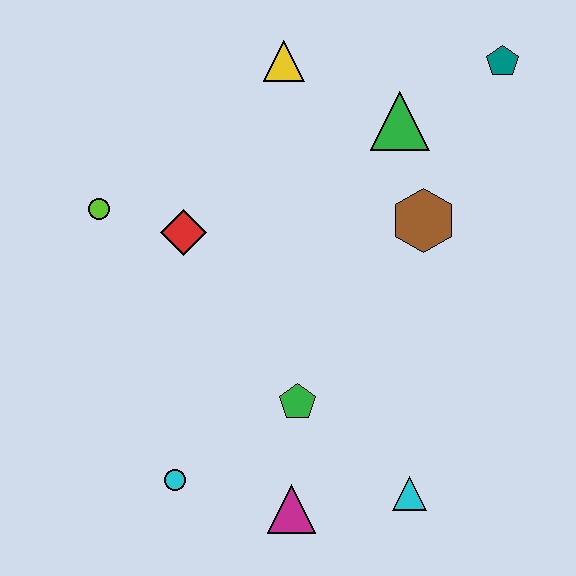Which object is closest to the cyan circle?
The magenta triangle is closest to the cyan circle.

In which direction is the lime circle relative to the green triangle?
The lime circle is to the left of the green triangle.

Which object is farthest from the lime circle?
The teal pentagon is farthest from the lime circle.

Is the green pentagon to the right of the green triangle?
No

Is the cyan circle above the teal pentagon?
No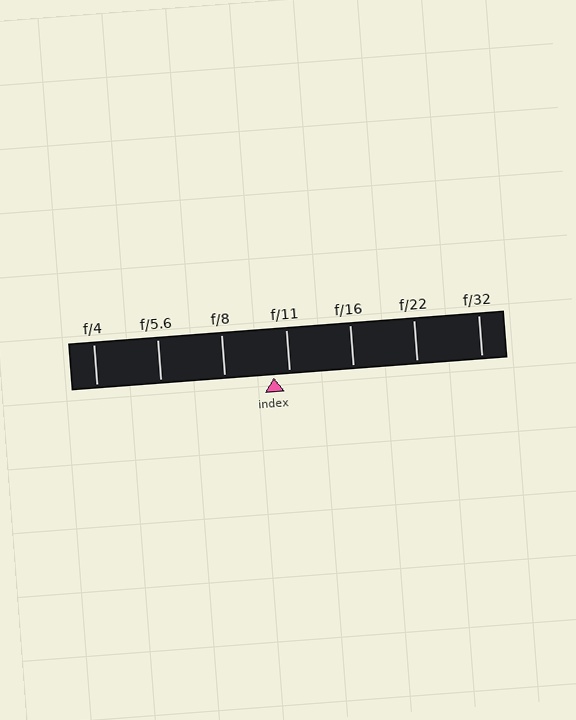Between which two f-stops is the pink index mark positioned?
The index mark is between f/8 and f/11.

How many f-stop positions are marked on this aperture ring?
There are 7 f-stop positions marked.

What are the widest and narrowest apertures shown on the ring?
The widest aperture shown is f/4 and the narrowest is f/32.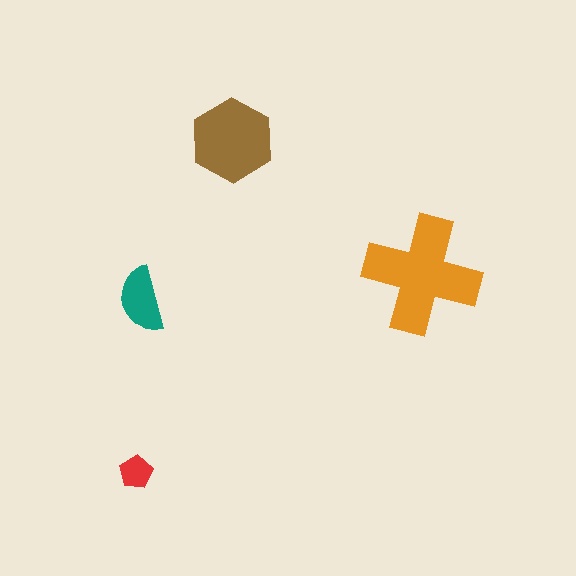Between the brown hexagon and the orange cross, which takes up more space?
The orange cross.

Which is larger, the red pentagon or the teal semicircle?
The teal semicircle.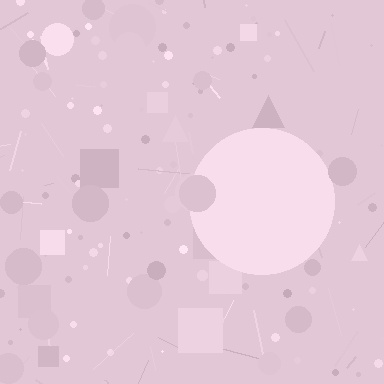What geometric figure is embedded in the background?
A circle is embedded in the background.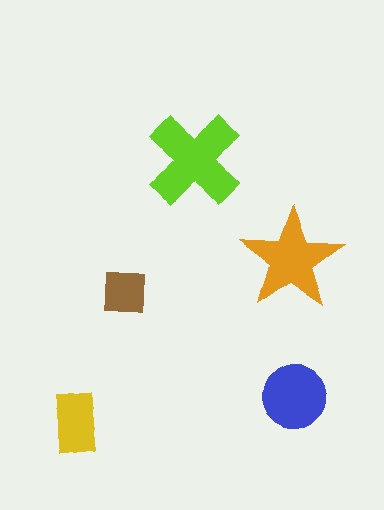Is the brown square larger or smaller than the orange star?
Smaller.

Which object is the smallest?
The brown square.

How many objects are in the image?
There are 5 objects in the image.